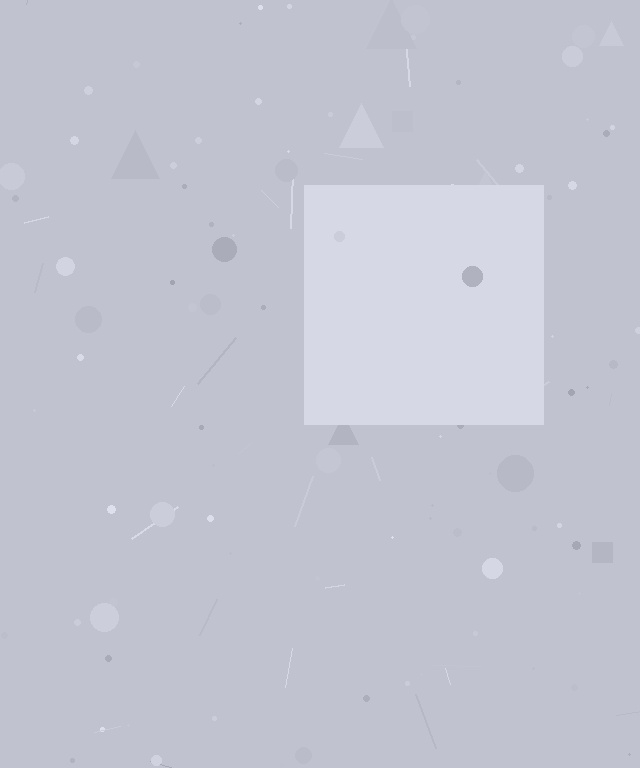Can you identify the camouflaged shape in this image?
The camouflaged shape is a square.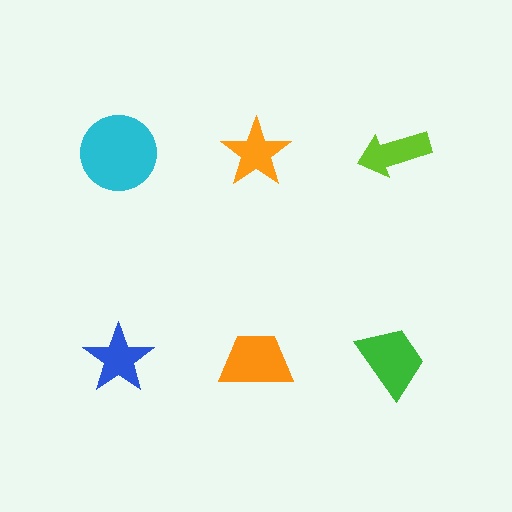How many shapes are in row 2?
3 shapes.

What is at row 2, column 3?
A green trapezoid.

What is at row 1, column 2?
An orange star.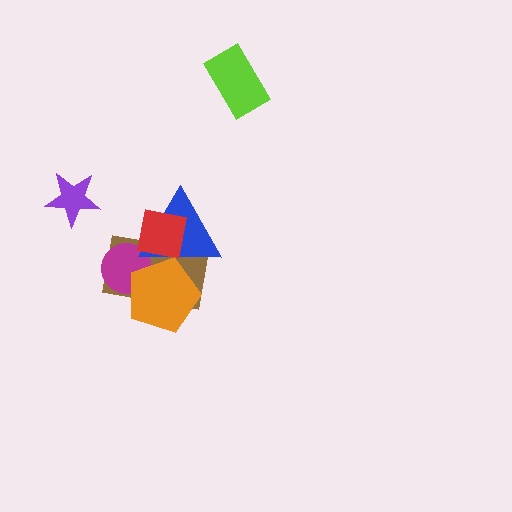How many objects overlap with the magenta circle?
3 objects overlap with the magenta circle.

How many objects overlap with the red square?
3 objects overlap with the red square.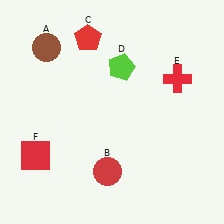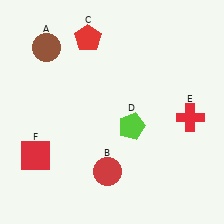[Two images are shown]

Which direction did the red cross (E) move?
The red cross (E) moved down.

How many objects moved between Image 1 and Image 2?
2 objects moved between the two images.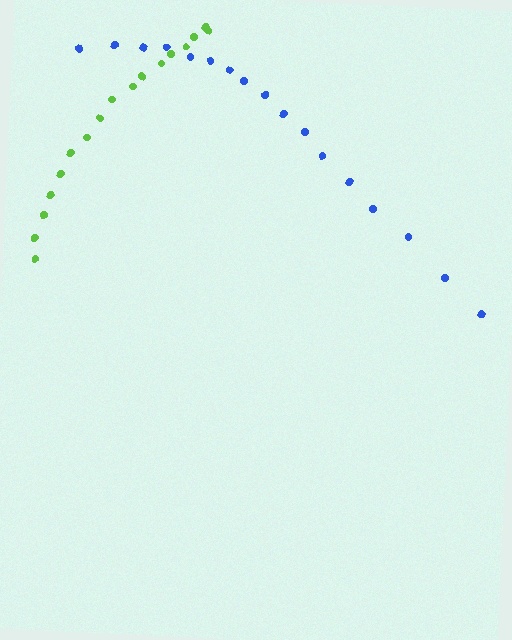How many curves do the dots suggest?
There are 2 distinct paths.